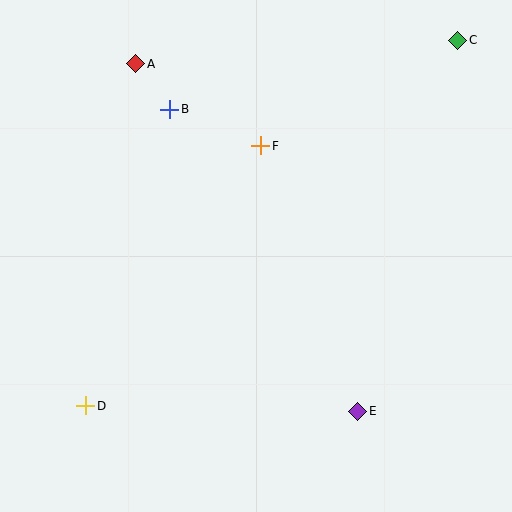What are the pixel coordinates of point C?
Point C is at (458, 40).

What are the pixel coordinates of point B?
Point B is at (170, 109).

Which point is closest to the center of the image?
Point F at (261, 146) is closest to the center.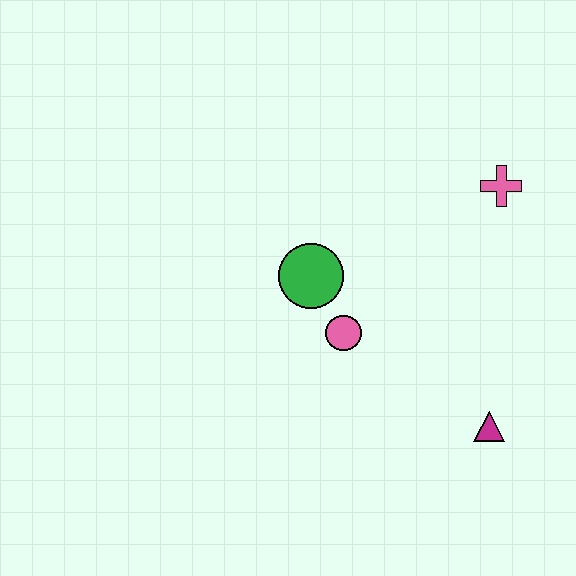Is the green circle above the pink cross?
No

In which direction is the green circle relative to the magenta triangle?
The green circle is to the left of the magenta triangle.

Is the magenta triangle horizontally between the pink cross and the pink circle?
Yes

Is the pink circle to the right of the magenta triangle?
No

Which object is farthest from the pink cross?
The magenta triangle is farthest from the pink cross.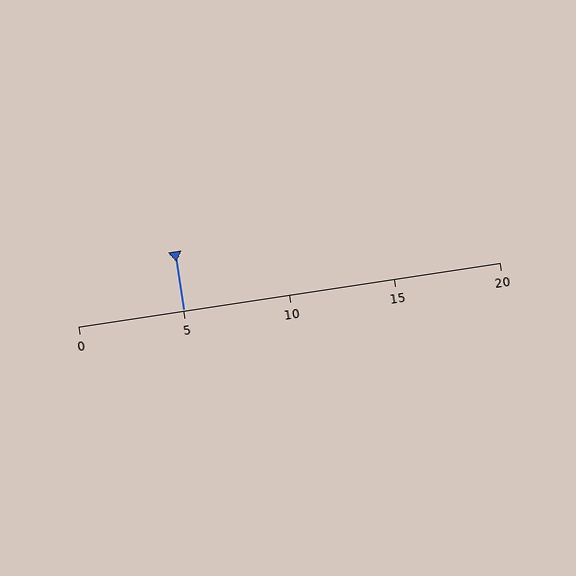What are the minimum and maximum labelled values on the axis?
The axis runs from 0 to 20.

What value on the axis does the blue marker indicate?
The marker indicates approximately 5.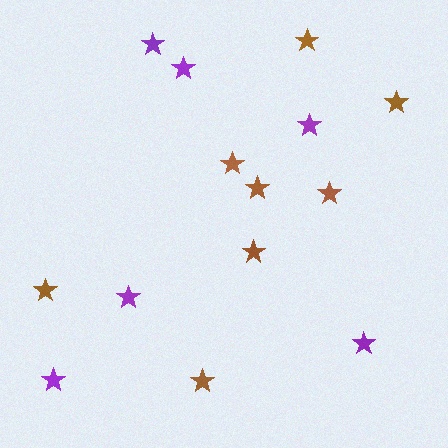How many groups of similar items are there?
There are 2 groups: one group of purple stars (6) and one group of brown stars (8).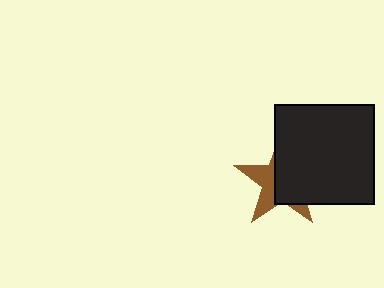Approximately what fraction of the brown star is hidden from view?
Roughly 62% of the brown star is hidden behind the black square.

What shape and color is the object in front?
The object in front is a black square.